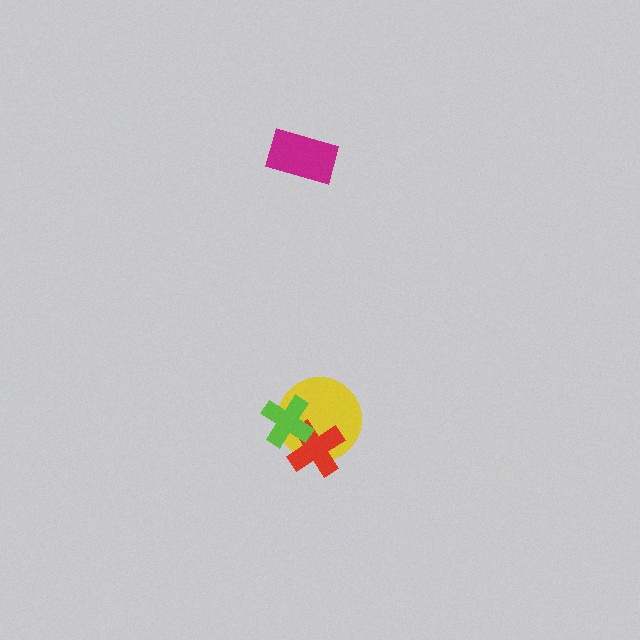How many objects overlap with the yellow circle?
2 objects overlap with the yellow circle.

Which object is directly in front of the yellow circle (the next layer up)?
The red cross is directly in front of the yellow circle.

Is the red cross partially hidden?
Yes, it is partially covered by another shape.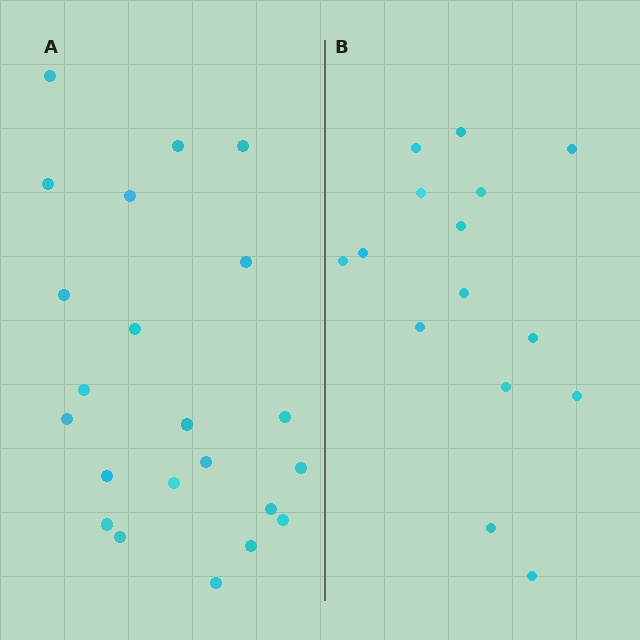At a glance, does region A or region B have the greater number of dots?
Region A (the left region) has more dots.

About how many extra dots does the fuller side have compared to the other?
Region A has roughly 8 or so more dots than region B.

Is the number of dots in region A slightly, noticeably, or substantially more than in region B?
Region A has substantially more. The ratio is roughly 1.5 to 1.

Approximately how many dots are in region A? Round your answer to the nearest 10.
About 20 dots. (The exact count is 22, which rounds to 20.)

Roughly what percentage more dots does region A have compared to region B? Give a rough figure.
About 45% more.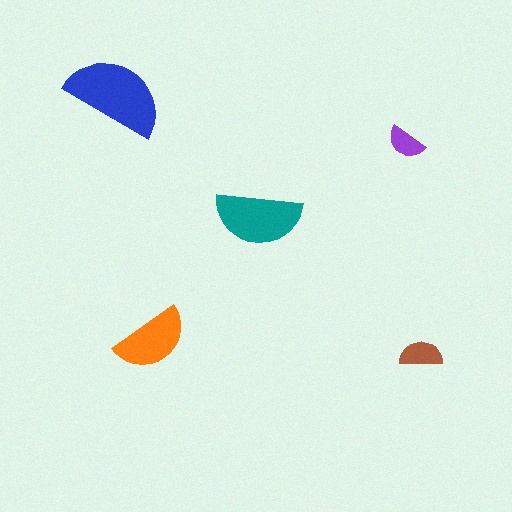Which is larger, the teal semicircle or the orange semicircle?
The teal one.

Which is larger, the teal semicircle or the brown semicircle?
The teal one.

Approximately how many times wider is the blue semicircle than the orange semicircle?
About 1.5 times wider.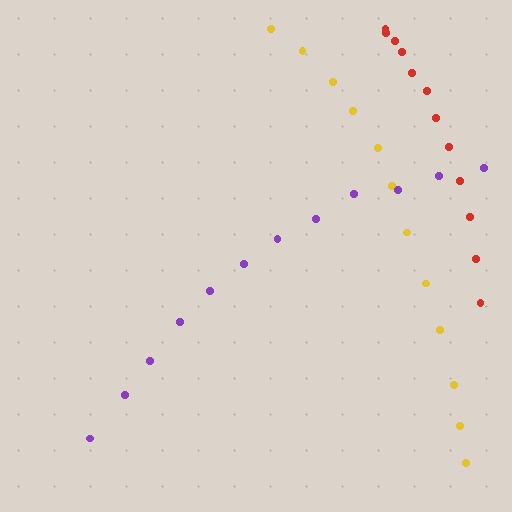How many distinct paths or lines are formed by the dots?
There are 3 distinct paths.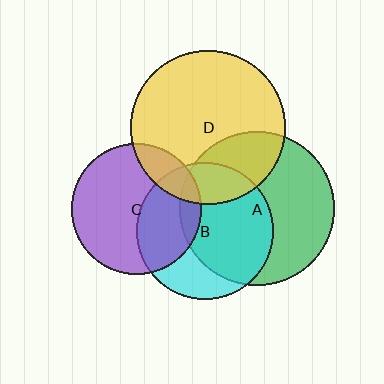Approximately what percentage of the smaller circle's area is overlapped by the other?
Approximately 10%.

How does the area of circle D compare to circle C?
Approximately 1.4 times.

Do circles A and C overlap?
Yes.